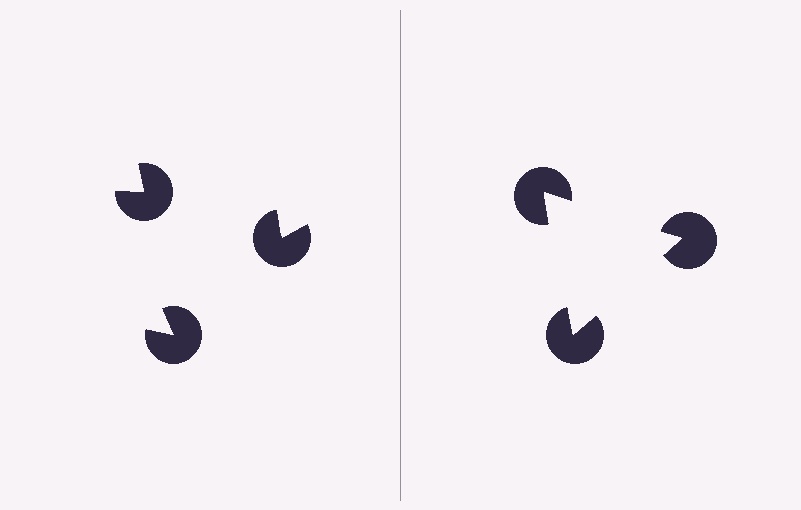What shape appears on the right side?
An illusory triangle.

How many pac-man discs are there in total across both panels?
6 — 3 on each side.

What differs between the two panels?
The pac-man discs are positioned identically on both sides; only the wedge orientations differ. On the right they align to a triangle; on the left they are misaligned.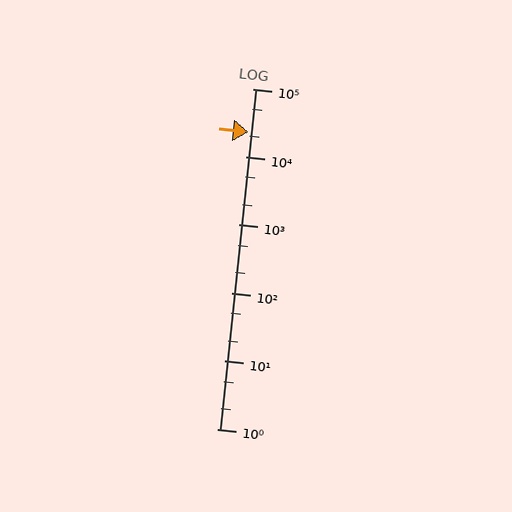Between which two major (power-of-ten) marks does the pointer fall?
The pointer is between 10000 and 100000.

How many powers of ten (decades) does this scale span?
The scale spans 5 decades, from 1 to 100000.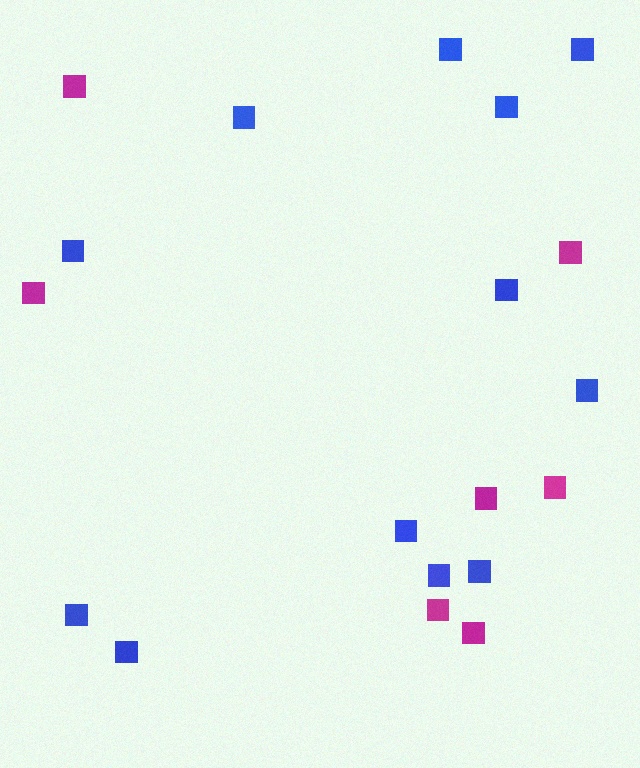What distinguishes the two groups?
There are 2 groups: one group of magenta squares (7) and one group of blue squares (12).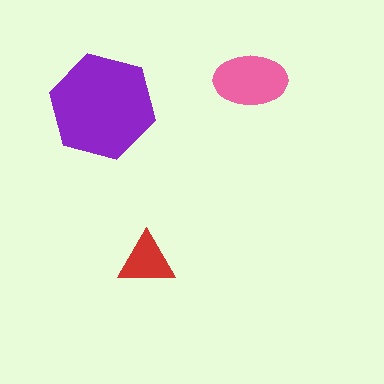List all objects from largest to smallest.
The purple hexagon, the pink ellipse, the red triangle.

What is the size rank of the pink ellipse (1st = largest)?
2nd.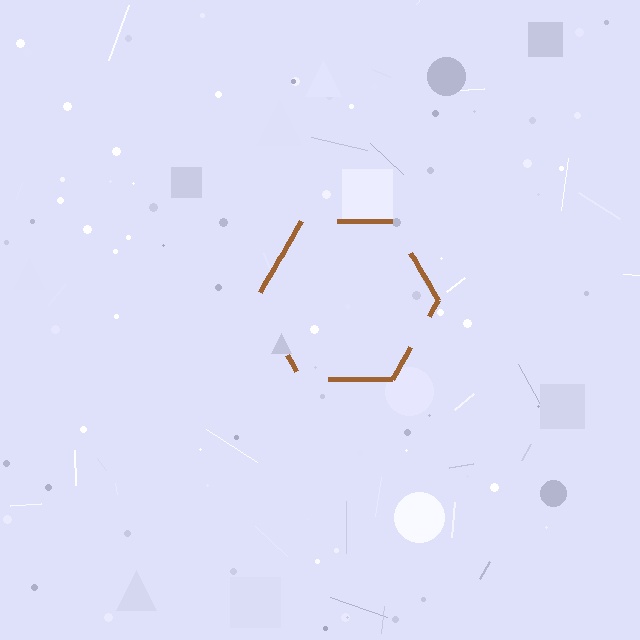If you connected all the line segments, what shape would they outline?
They would outline a hexagon.